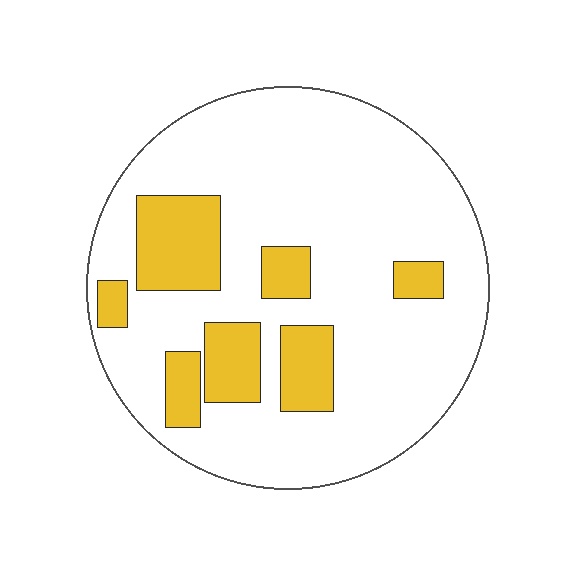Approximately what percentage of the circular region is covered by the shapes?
Approximately 20%.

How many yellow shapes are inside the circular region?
7.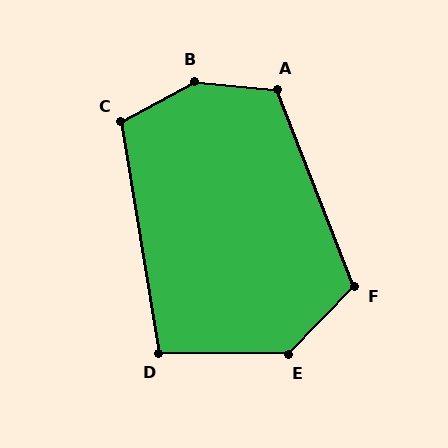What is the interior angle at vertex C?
Approximately 109 degrees (obtuse).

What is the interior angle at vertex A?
Approximately 116 degrees (obtuse).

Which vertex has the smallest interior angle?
D, at approximately 100 degrees.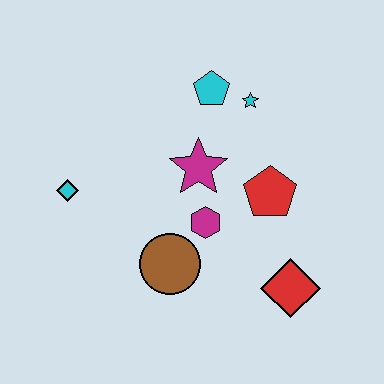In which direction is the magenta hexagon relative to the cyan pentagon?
The magenta hexagon is below the cyan pentagon.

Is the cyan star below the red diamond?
No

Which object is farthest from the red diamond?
The cyan diamond is farthest from the red diamond.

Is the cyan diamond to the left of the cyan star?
Yes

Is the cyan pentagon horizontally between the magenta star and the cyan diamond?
No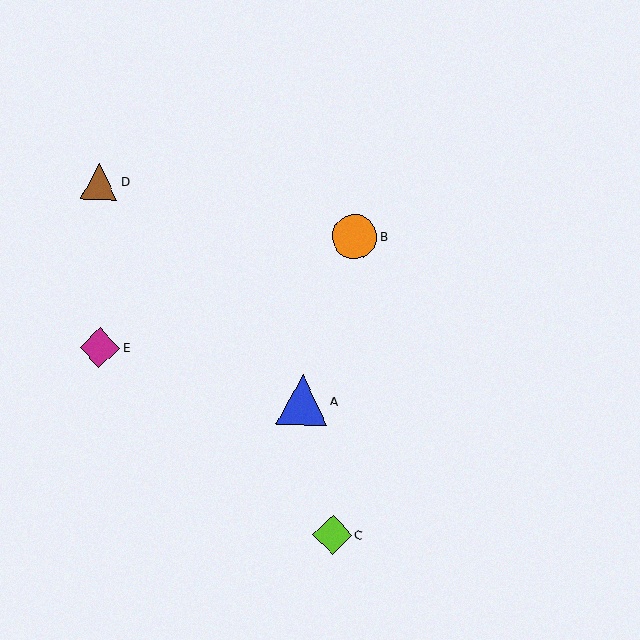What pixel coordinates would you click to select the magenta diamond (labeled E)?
Click at (100, 348) to select the magenta diamond E.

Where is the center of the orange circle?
The center of the orange circle is at (355, 236).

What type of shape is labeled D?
Shape D is a brown triangle.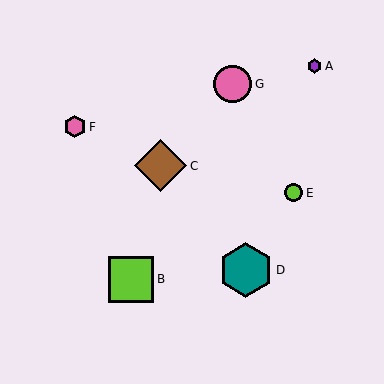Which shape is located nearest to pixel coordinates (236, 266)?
The teal hexagon (labeled D) at (246, 270) is nearest to that location.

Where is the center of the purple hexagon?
The center of the purple hexagon is at (314, 66).